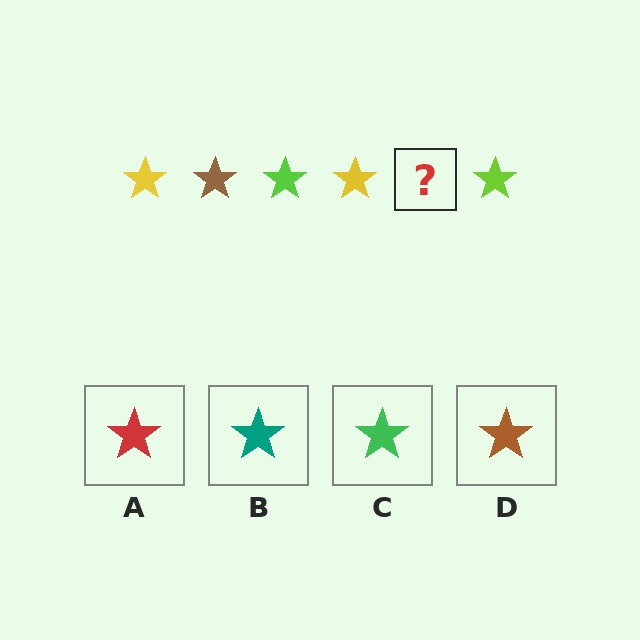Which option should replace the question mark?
Option D.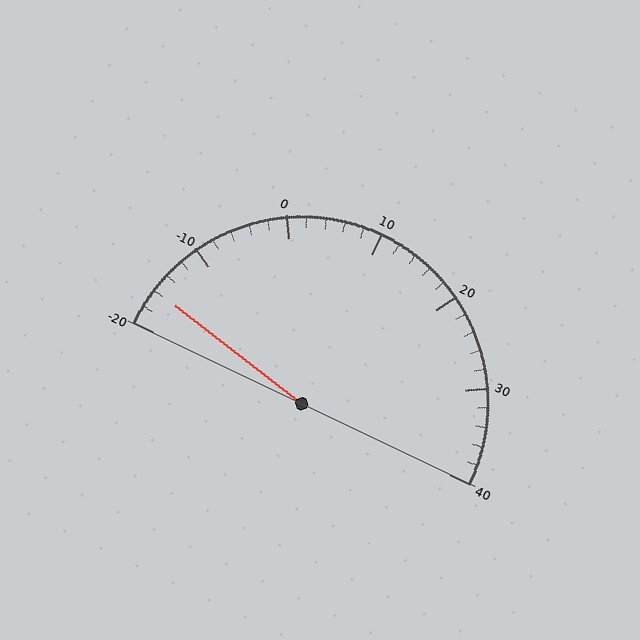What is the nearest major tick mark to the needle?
The nearest major tick mark is -20.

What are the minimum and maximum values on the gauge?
The gauge ranges from -20 to 40.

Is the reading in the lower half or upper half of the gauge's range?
The reading is in the lower half of the range (-20 to 40).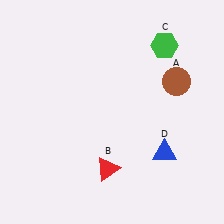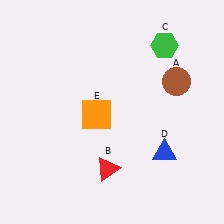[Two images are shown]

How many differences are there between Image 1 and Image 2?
There is 1 difference between the two images.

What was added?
An orange square (E) was added in Image 2.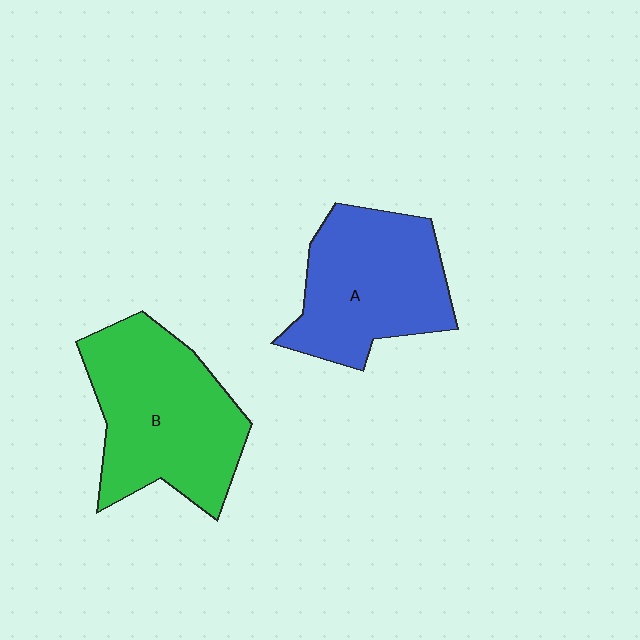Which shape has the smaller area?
Shape A (blue).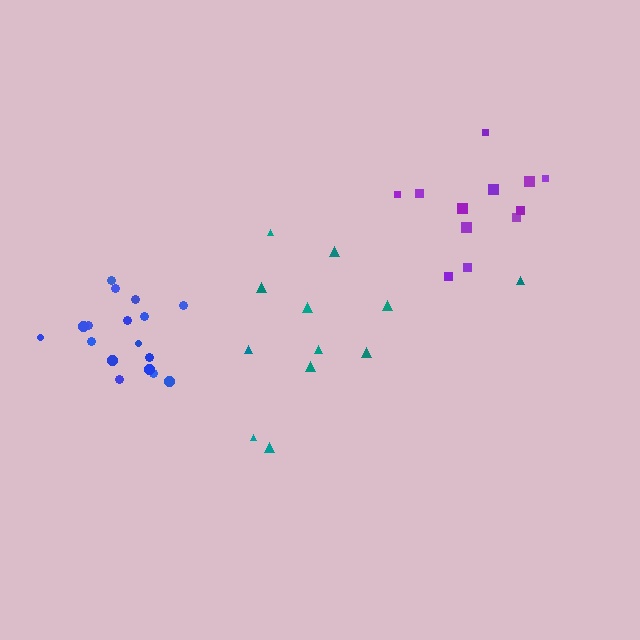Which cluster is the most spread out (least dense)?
Teal.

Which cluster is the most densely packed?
Blue.